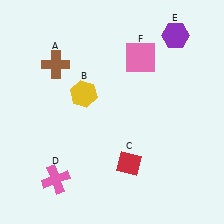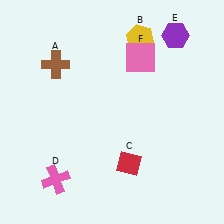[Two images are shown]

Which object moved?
The yellow hexagon (B) moved right.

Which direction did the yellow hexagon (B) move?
The yellow hexagon (B) moved right.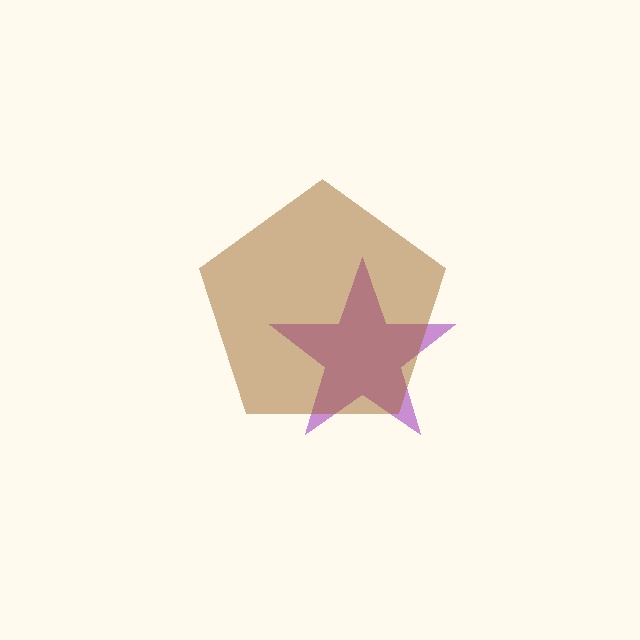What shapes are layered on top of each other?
The layered shapes are: a purple star, a brown pentagon.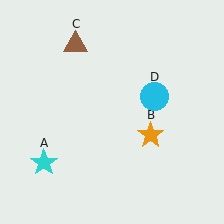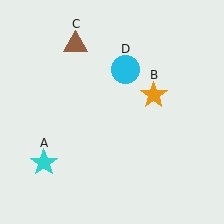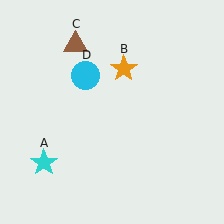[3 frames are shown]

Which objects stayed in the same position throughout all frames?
Cyan star (object A) and brown triangle (object C) remained stationary.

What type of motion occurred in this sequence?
The orange star (object B), cyan circle (object D) rotated counterclockwise around the center of the scene.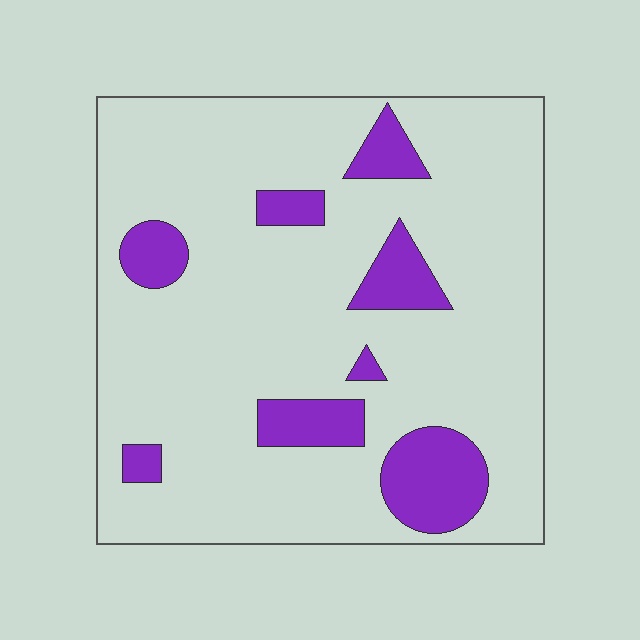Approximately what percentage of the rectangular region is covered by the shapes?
Approximately 15%.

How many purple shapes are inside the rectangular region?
8.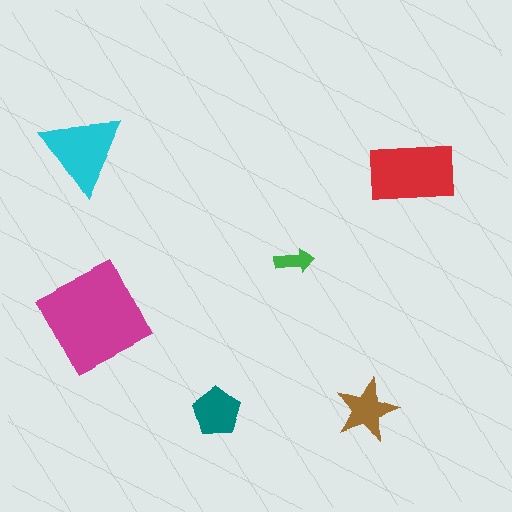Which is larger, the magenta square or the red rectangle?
The magenta square.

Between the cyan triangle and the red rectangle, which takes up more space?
The red rectangle.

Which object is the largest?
The magenta square.